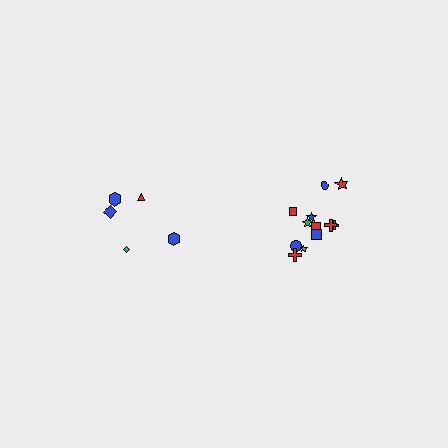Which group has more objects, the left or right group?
The right group.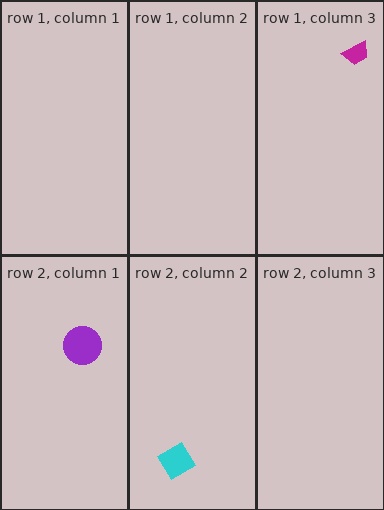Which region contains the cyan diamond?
The row 2, column 2 region.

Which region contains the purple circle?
The row 2, column 1 region.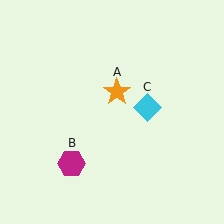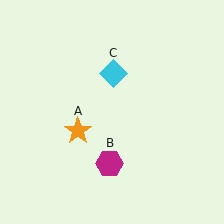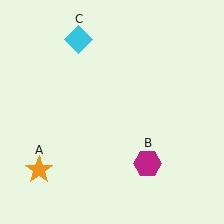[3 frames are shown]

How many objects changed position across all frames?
3 objects changed position: orange star (object A), magenta hexagon (object B), cyan diamond (object C).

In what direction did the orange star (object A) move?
The orange star (object A) moved down and to the left.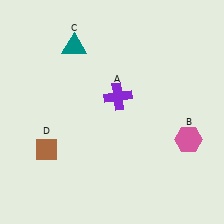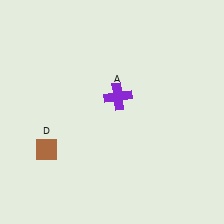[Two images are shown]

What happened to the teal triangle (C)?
The teal triangle (C) was removed in Image 2. It was in the top-left area of Image 1.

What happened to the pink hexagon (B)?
The pink hexagon (B) was removed in Image 2. It was in the bottom-right area of Image 1.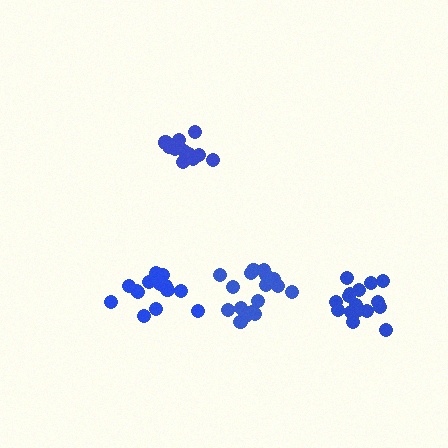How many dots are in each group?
Group 1: 17 dots, Group 2: 12 dots, Group 3: 16 dots, Group 4: 14 dots (59 total).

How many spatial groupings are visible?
There are 4 spatial groupings.